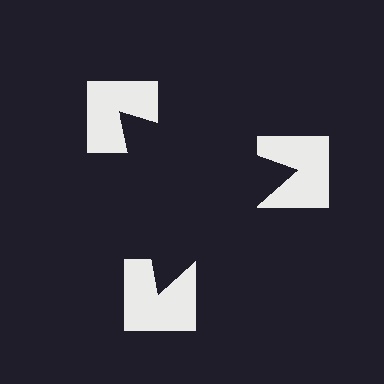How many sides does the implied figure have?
3 sides.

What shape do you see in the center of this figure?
An illusory triangle — its edges are inferred from the aligned wedge cuts in the notched squares, not physically drawn.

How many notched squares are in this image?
There are 3 — one at each vertex of the illusory triangle.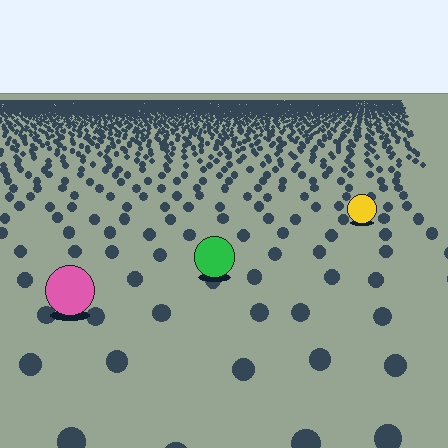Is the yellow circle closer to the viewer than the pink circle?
No. The pink circle is closer — you can tell from the texture gradient: the ground texture is coarser near it.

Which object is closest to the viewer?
The pink circle is closest. The texture marks near it are larger and more spread out.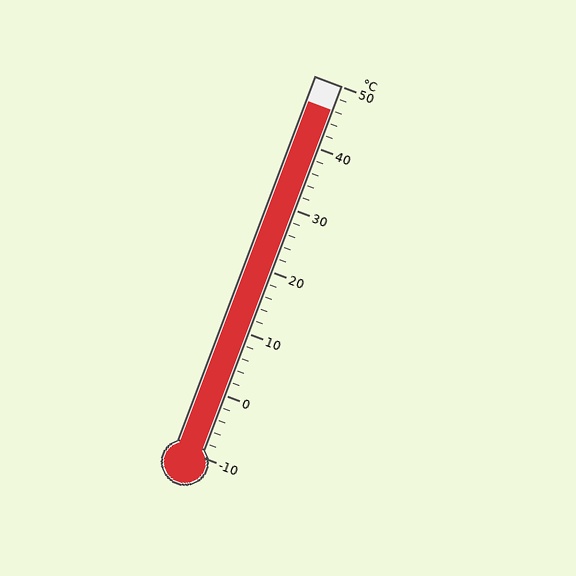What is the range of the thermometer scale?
The thermometer scale ranges from -10°C to 50°C.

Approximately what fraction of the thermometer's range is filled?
The thermometer is filled to approximately 95% of its range.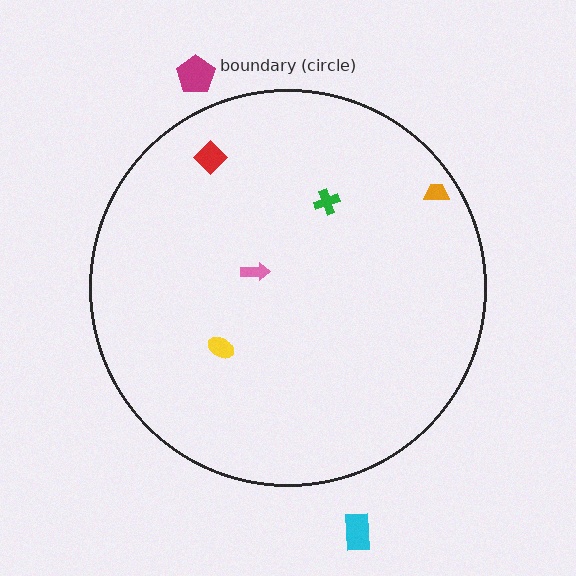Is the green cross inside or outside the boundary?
Inside.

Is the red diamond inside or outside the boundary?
Inside.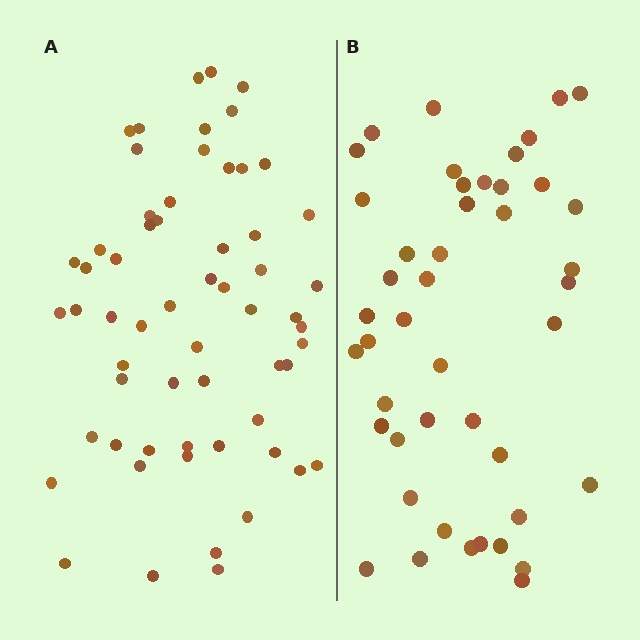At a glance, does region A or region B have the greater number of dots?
Region A (the left region) has more dots.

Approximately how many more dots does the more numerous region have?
Region A has approximately 15 more dots than region B.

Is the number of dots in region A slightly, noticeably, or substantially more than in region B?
Region A has noticeably more, but not dramatically so. The ratio is roughly 1.3 to 1.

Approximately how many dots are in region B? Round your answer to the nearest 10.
About 40 dots. (The exact count is 45, which rounds to 40.)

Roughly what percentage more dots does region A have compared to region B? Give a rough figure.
About 35% more.